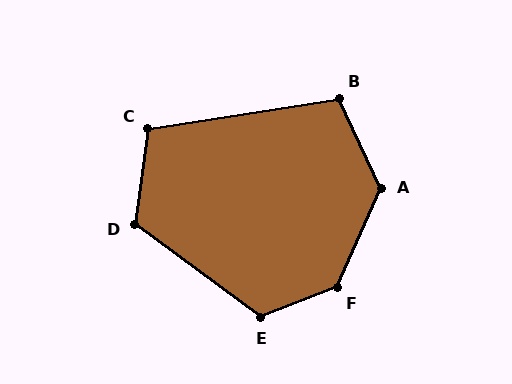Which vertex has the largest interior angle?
F, at approximately 135 degrees.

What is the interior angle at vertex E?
Approximately 122 degrees (obtuse).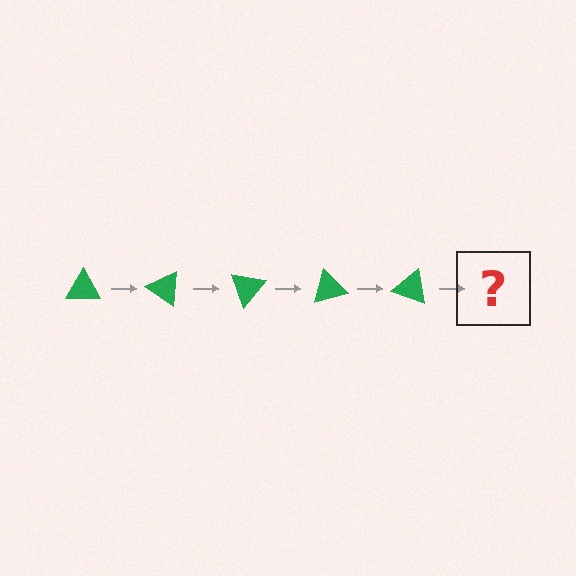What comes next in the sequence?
The next element should be a green triangle rotated 175 degrees.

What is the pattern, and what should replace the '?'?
The pattern is that the triangle rotates 35 degrees each step. The '?' should be a green triangle rotated 175 degrees.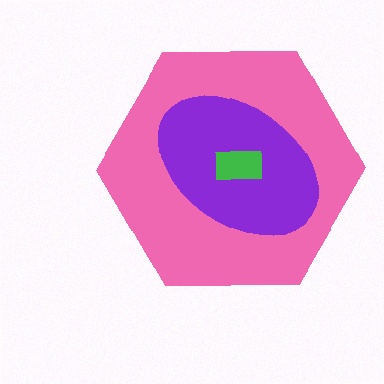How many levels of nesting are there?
3.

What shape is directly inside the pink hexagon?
The purple ellipse.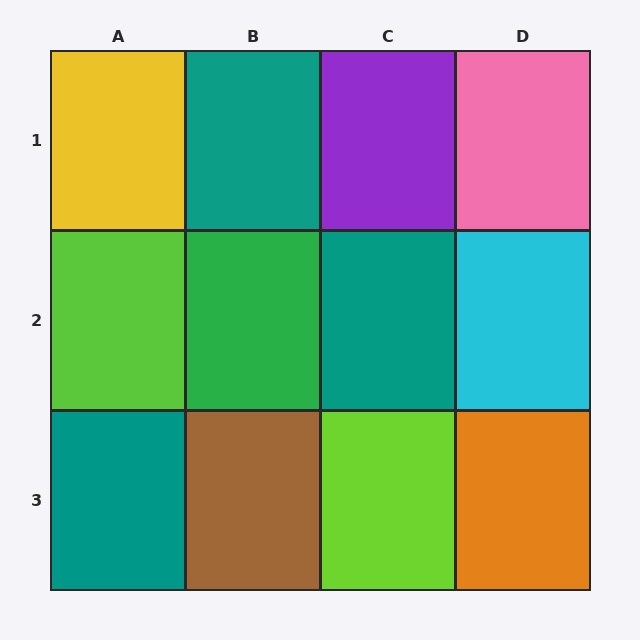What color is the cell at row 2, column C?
Teal.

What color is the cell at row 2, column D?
Cyan.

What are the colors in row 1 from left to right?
Yellow, teal, purple, pink.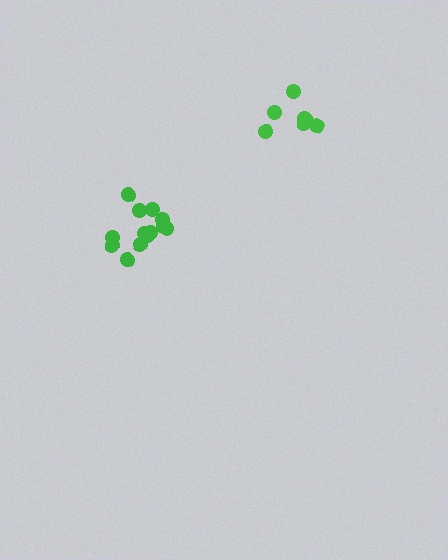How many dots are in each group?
Group 1: 7 dots, Group 2: 13 dots (20 total).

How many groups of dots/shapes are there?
There are 2 groups.